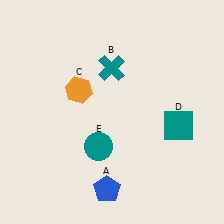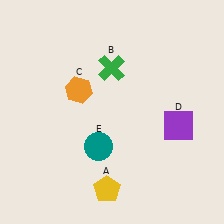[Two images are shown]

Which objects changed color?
A changed from blue to yellow. B changed from teal to green. D changed from teal to purple.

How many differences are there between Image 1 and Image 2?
There are 3 differences between the two images.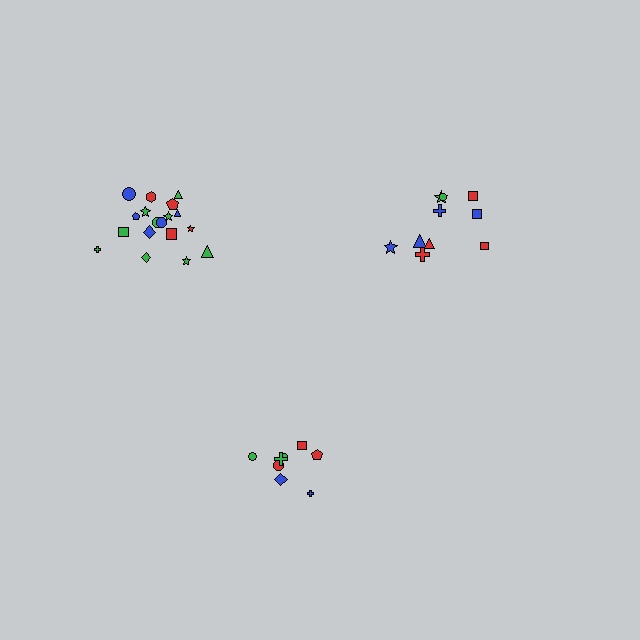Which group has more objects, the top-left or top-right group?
The top-left group.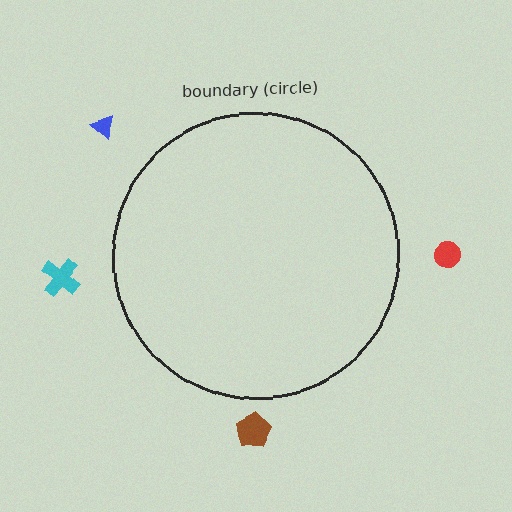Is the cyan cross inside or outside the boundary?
Outside.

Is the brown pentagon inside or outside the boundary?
Outside.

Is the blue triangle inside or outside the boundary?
Outside.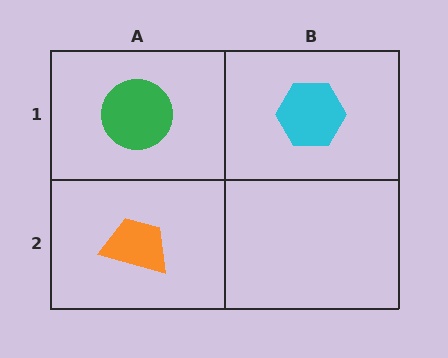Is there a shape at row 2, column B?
No, that cell is empty.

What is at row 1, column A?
A green circle.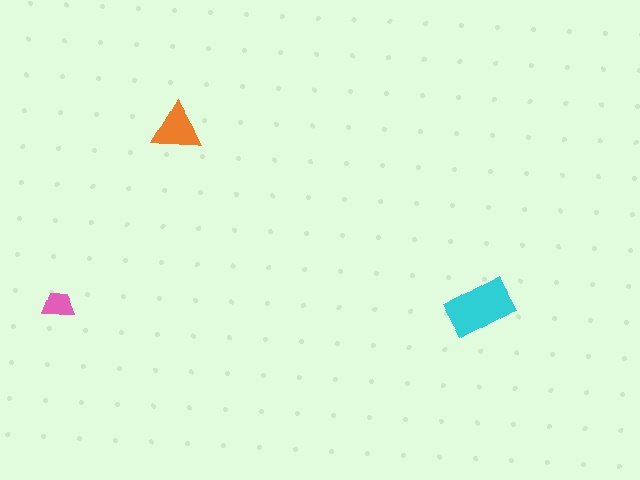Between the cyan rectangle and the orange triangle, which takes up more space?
The cyan rectangle.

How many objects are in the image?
There are 3 objects in the image.